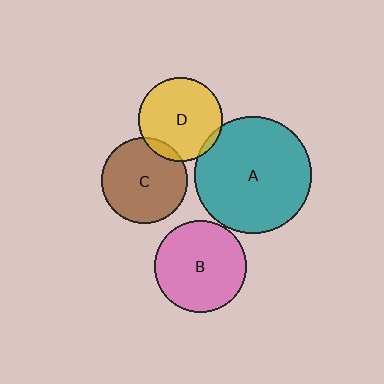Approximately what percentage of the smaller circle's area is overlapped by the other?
Approximately 10%.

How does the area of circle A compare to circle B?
Approximately 1.6 times.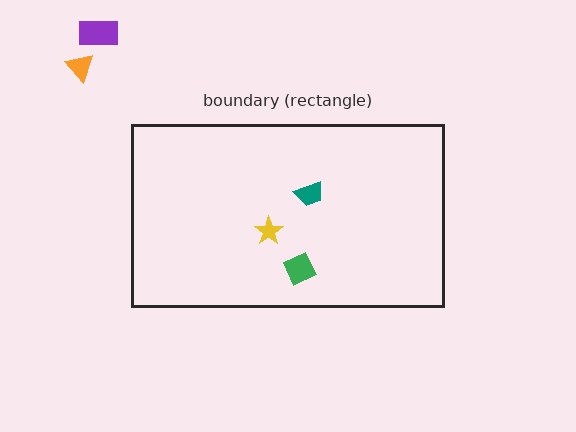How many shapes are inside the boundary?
3 inside, 2 outside.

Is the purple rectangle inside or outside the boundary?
Outside.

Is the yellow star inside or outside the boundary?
Inside.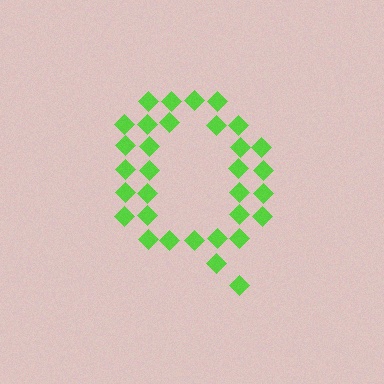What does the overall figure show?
The overall figure shows the letter Q.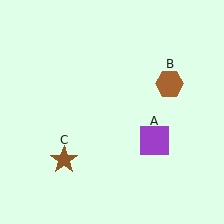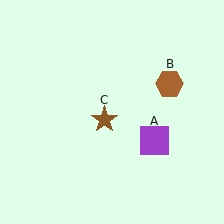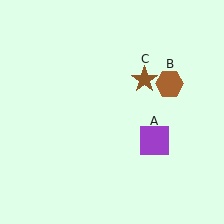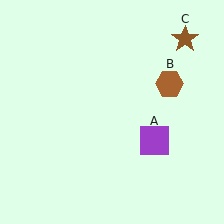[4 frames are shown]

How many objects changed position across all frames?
1 object changed position: brown star (object C).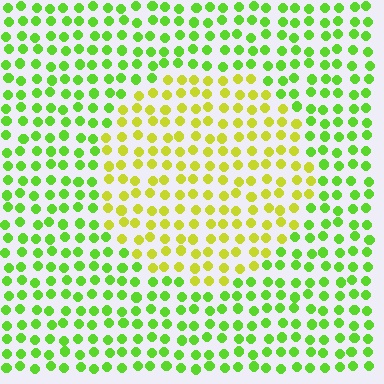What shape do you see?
I see a circle.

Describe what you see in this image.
The image is filled with small lime elements in a uniform arrangement. A circle-shaped region is visible where the elements are tinted to a slightly different hue, forming a subtle color boundary.